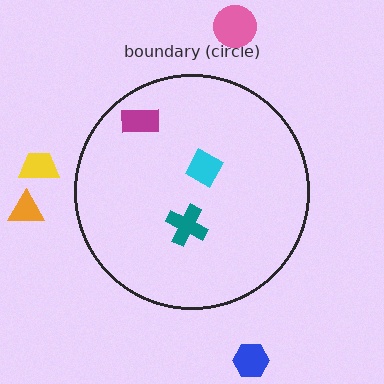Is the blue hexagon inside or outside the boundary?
Outside.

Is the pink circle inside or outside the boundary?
Outside.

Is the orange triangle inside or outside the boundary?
Outside.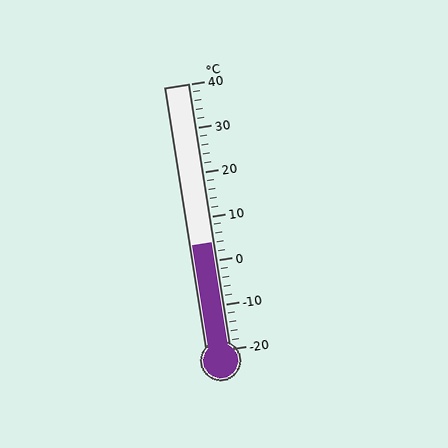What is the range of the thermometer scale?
The thermometer scale ranges from -20°C to 40°C.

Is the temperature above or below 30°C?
The temperature is below 30°C.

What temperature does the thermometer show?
The thermometer shows approximately 4°C.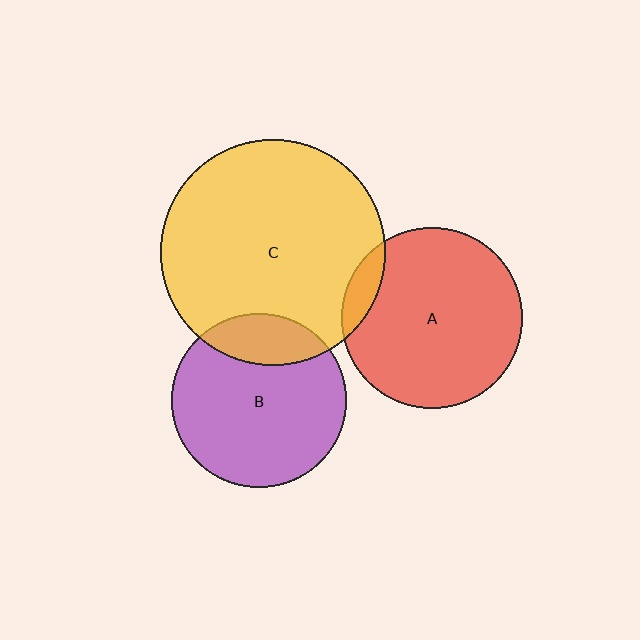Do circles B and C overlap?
Yes.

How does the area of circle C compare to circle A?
Approximately 1.6 times.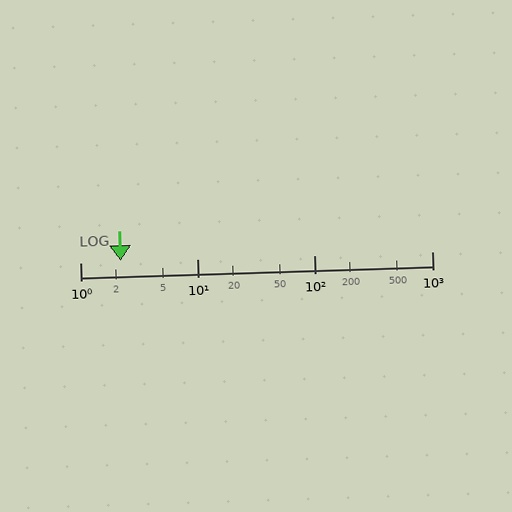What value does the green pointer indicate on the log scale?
The pointer indicates approximately 2.2.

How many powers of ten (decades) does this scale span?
The scale spans 3 decades, from 1 to 1000.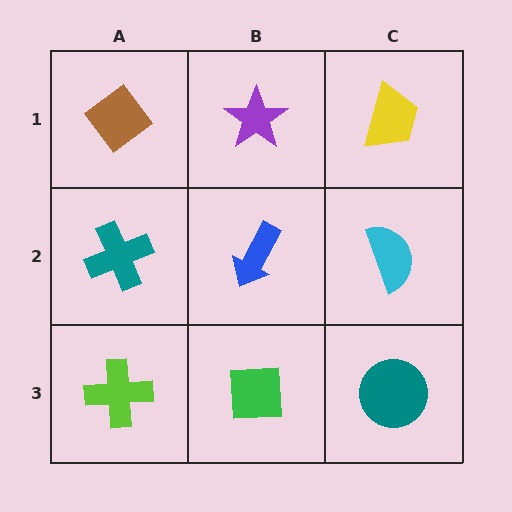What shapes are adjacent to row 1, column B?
A blue arrow (row 2, column B), a brown diamond (row 1, column A), a yellow trapezoid (row 1, column C).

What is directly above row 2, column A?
A brown diamond.